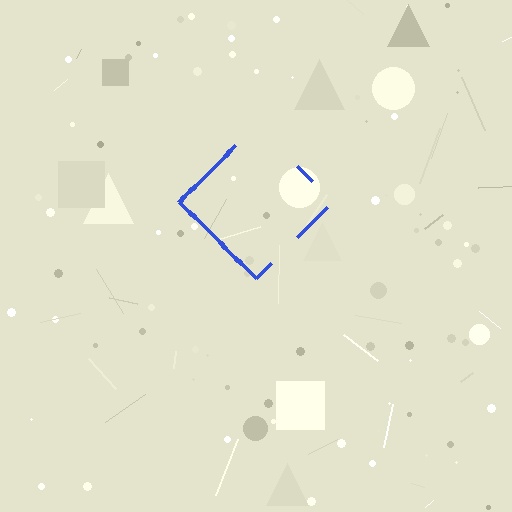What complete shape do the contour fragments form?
The contour fragments form a diamond.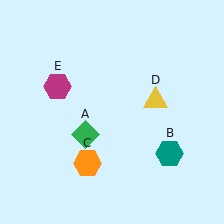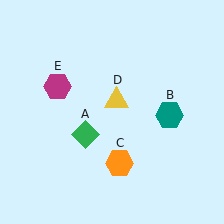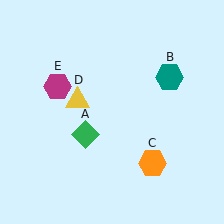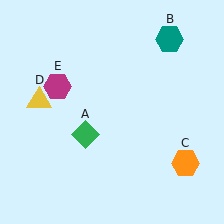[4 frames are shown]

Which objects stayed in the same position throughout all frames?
Green diamond (object A) and magenta hexagon (object E) remained stationary.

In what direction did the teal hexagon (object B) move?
The teal hexagon (object B) moved up.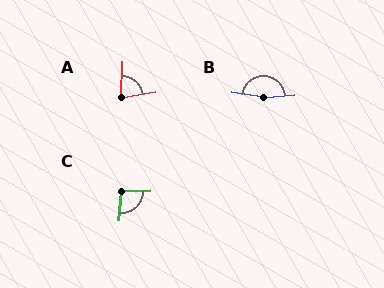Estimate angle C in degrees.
Approximately 95 degrees.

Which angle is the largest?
B, at approximately 168 degrees.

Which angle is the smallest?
A, at approximately 80 degrees.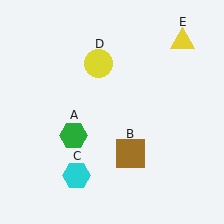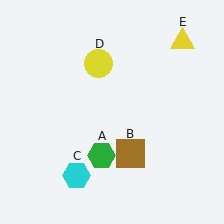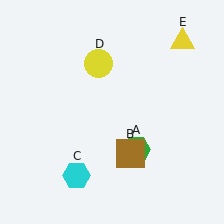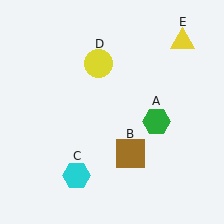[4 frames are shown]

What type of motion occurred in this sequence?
The green hexagon (object A) rotated counterclockwise around the center of the scene.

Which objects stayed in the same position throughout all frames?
Brown square (object B) and cyan hexagon (object C) and yellow circle (object D) and yellow triangle (object E) remained stationary.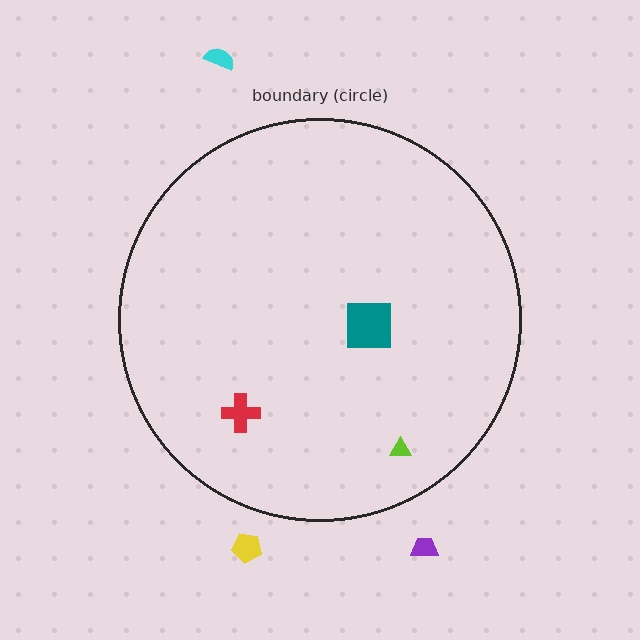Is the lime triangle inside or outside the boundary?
Inside.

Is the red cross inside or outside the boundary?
Inside.